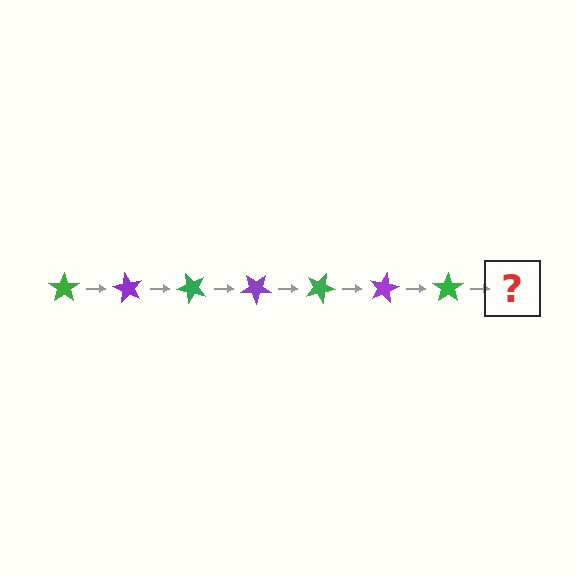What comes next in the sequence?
The next element should be a purple star, rotated 420 degrees from the start.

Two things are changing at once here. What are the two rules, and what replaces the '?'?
The two rules are that it rotates 60 degrees each step and the color cycles through green and purple. The '?' should be a purple star, rotated 420 degrees from the start.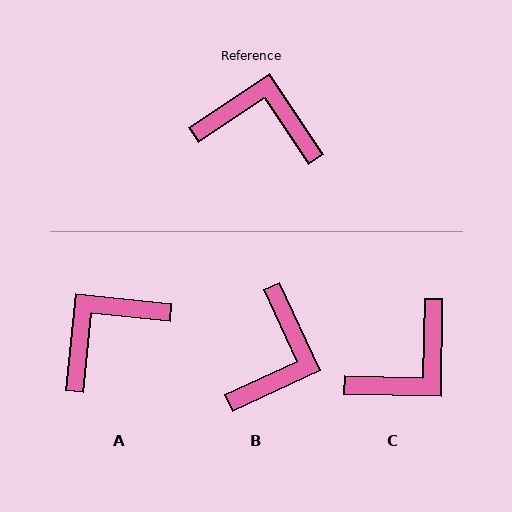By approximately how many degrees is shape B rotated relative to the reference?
Approximately 99 degrees clockwise.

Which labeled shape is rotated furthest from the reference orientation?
C, about 125 degrees away.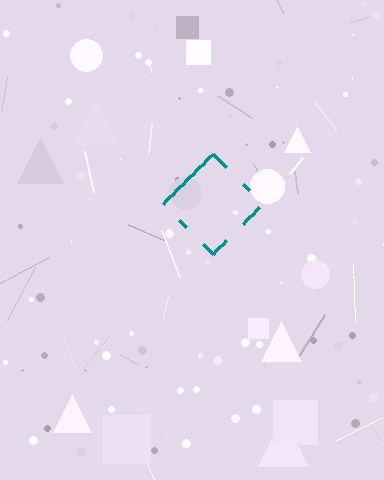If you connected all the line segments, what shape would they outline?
They would outline a diamond.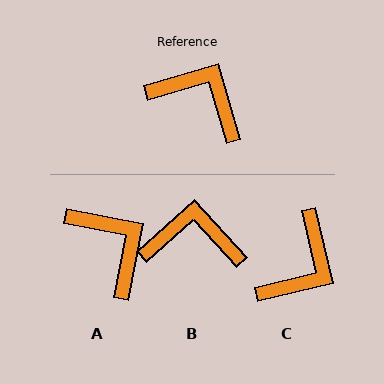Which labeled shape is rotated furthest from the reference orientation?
C, about 93 degrees away.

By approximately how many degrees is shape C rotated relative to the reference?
Approximately 93 degrees clockwise.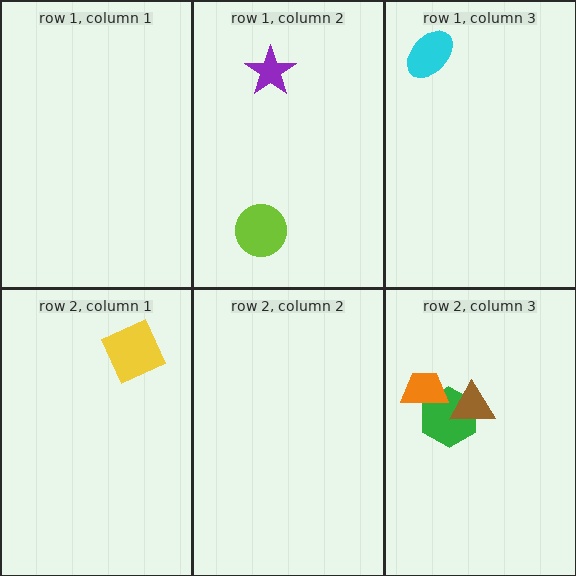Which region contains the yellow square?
The row 2, column 1 region.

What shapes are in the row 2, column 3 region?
The green hexagon, the orange trapezoid, the brown triangle.